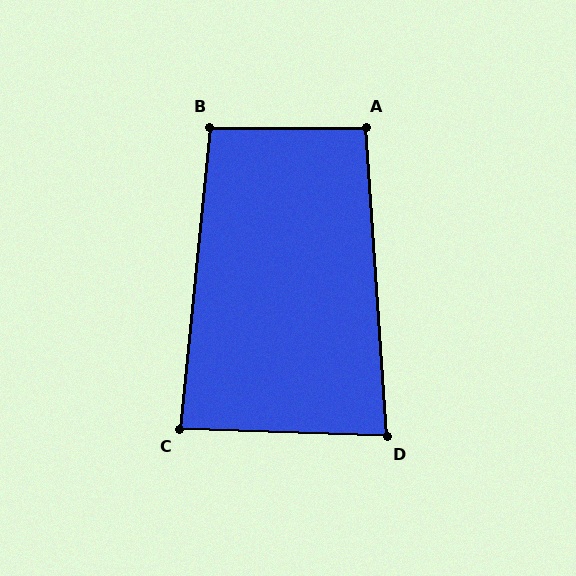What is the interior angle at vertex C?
Approximately 86 degrees (approximately right).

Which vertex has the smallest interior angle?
D, at approximately 84 degrees.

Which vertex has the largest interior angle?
B, at approximately 96 degrees.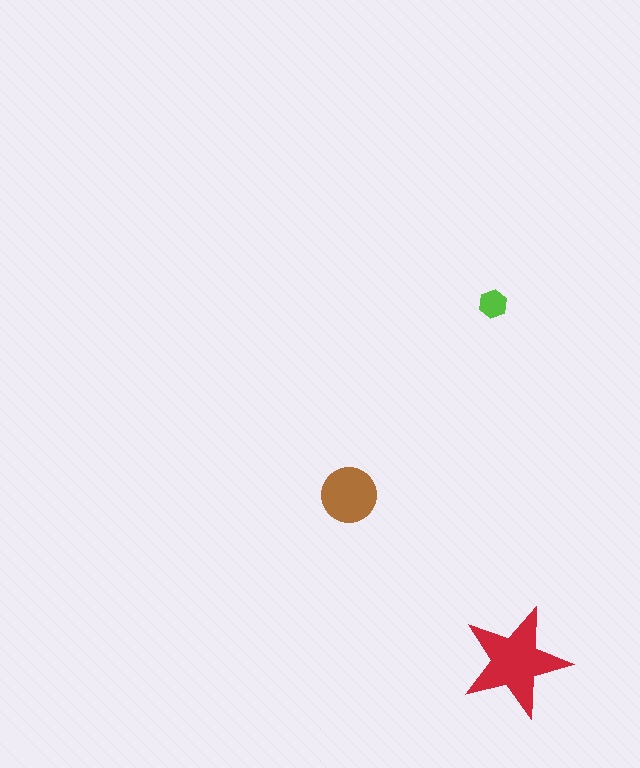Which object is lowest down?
The red star is bottommost.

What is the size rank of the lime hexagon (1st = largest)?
3rd.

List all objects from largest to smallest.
The red star, the brown circle, the lime hexagon.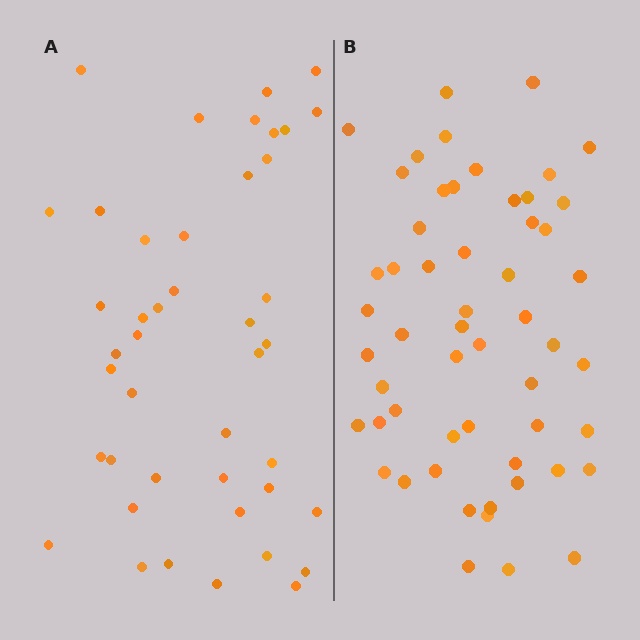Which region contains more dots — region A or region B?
Region B (the right region) has more dots.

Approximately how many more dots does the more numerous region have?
Region B has roughly 12 or so more dots than region A.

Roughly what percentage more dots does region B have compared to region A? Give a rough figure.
About 30% more.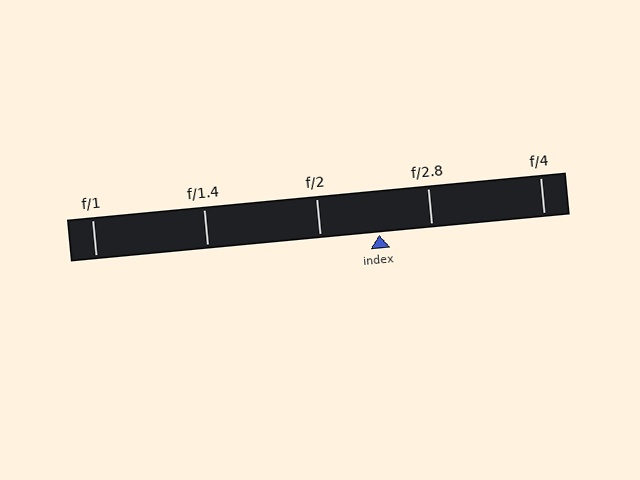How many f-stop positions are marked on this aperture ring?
There are 5 f-stop positions marked.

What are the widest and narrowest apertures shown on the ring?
The widest aperture shown is f/1 and the narrowest is f/4.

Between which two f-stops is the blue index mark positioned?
The index mark is between f/2 and f/2.8.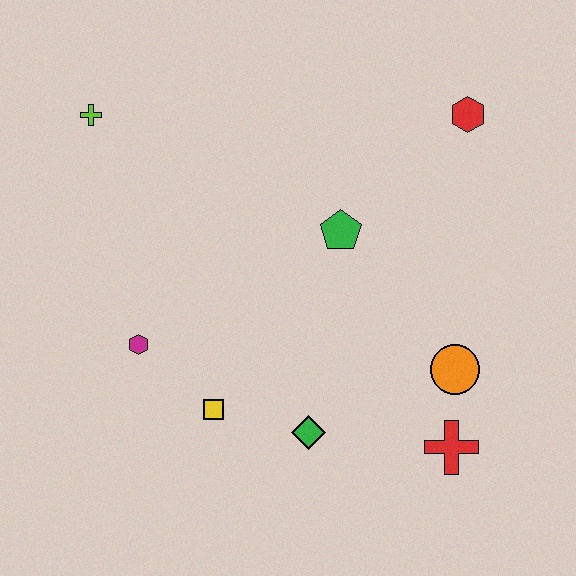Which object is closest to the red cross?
The orange circle is closest to the red cross.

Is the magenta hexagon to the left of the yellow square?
Yes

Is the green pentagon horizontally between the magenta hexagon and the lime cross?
No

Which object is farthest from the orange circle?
The lime cross is farthest from the orange circle.